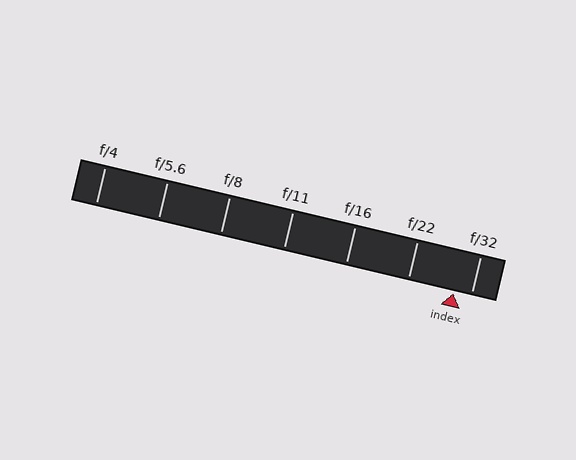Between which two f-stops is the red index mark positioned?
The index mark is between f/22 and f/32.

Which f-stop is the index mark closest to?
The index mark is closest to f/32.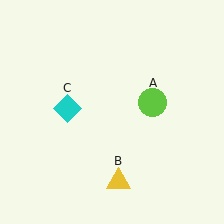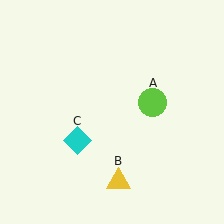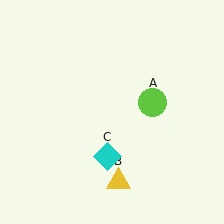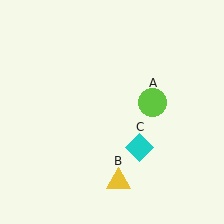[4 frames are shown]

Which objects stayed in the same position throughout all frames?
Lime circle (object A) and yellow triangle (object B) remained stationary.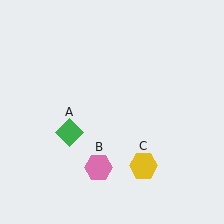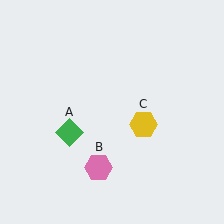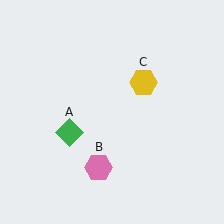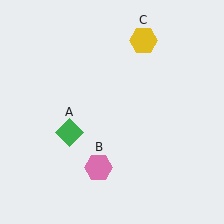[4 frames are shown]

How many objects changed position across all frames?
1 object changed position: yellow hexagon (object C).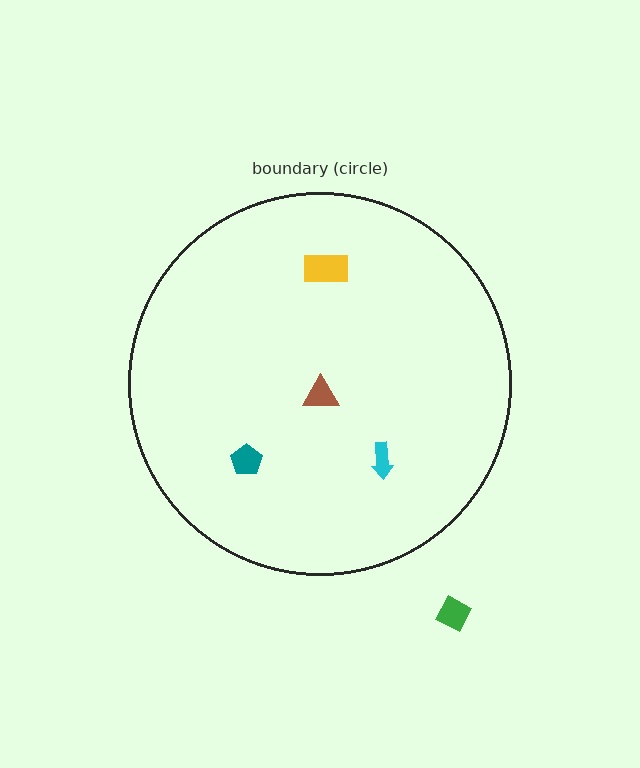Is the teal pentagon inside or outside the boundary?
Inside.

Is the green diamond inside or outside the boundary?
Outside.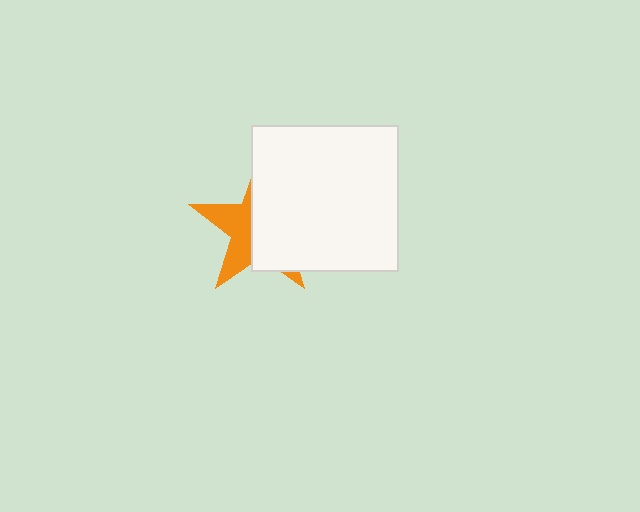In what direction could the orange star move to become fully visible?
The orange star could move left. That would shift it out from behind the white square entirely.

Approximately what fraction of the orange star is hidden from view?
Roughly 59% of the orange star is hidden behind the white square.